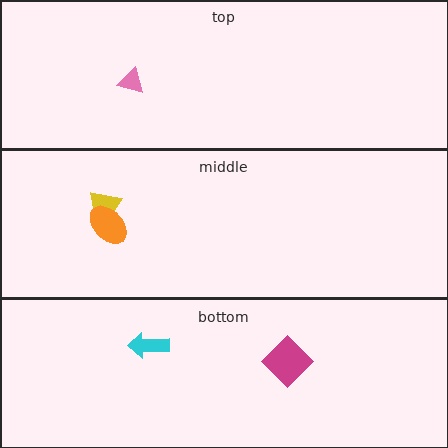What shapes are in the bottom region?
The magenta diamond, the cyan arrow.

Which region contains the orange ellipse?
The middle region.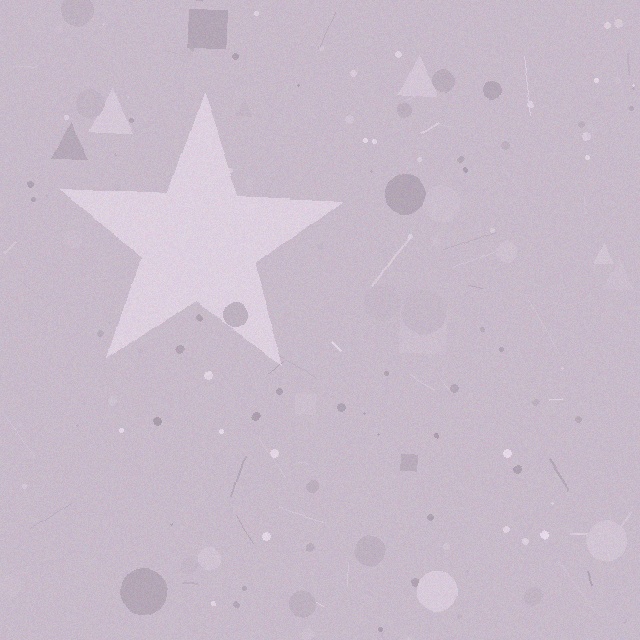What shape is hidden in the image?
A star is hidden in the image.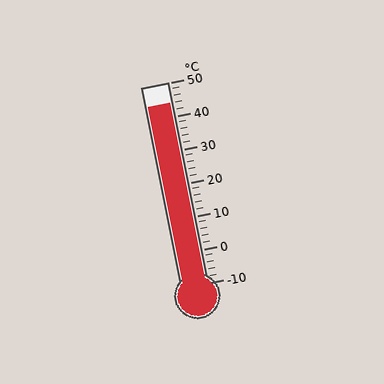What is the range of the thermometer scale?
The thermometer scale ranges from -10°C to 50°C.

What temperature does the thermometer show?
The thermometer shows approximately 44°C.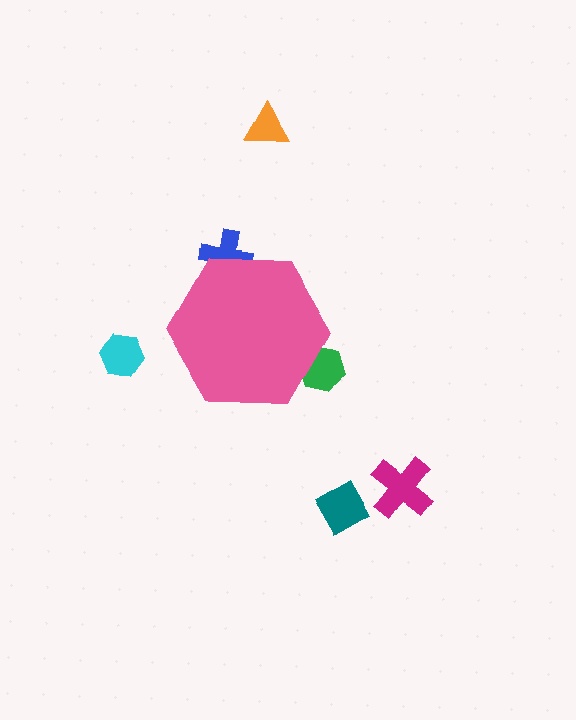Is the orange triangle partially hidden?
No, the orange triangle is fully visible.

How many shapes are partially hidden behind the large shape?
2 shapes are partially hidden.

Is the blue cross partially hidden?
Yes, the blue cross is partially hidden behind the pink hexagon.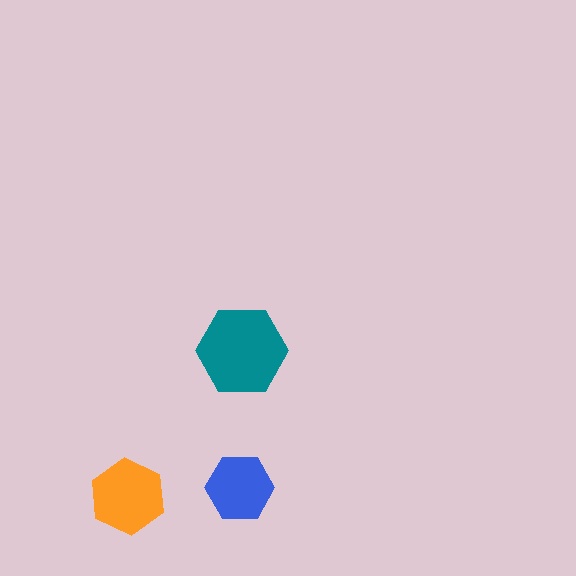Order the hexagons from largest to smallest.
the teal one, the orange one, the blue one.